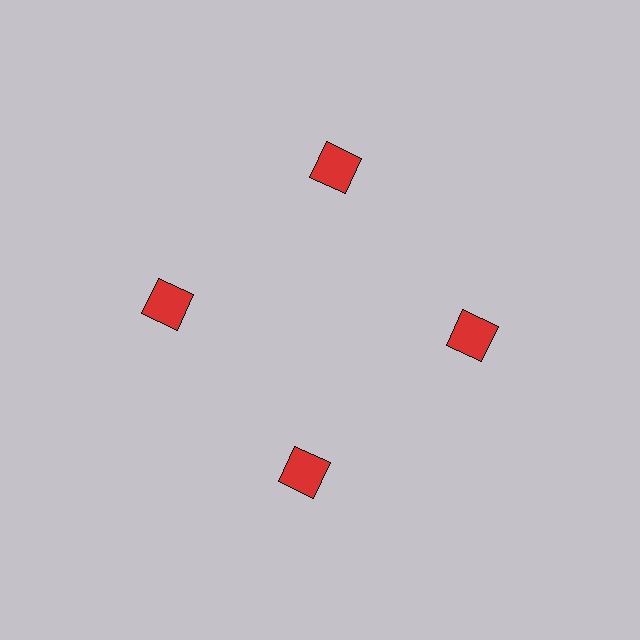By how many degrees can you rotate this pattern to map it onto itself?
The pattern maps onto itself every 90 degrees of rotation.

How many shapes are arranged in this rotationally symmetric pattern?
There are 4 shapes, arranged in 4 groups of 1.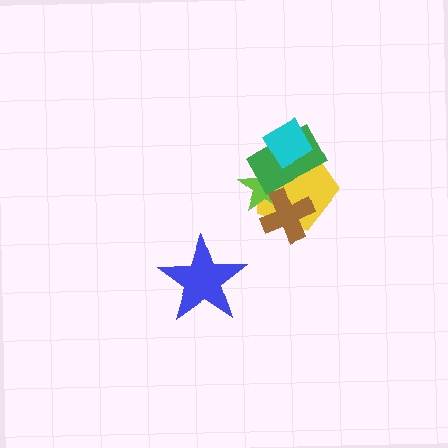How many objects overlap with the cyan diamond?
2 objects overlap with the cyan diamond.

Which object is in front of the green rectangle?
The cyan diamond is in front of the green rectangle.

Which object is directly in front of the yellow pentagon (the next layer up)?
The lime star is directly in front of the yellow pentagon.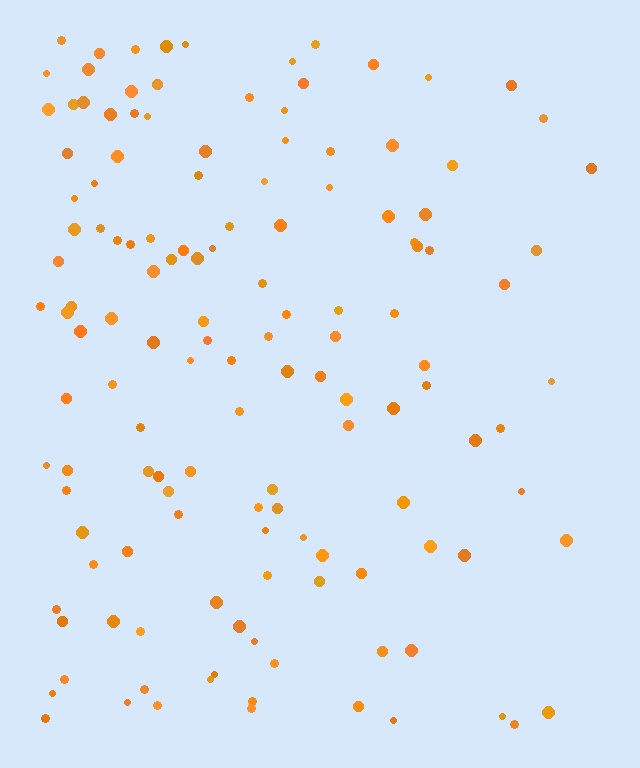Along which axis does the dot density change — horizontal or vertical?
Horizontal.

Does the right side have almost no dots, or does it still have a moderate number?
Still a moderate number, just noticeably fewer than the left.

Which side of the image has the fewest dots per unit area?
The right.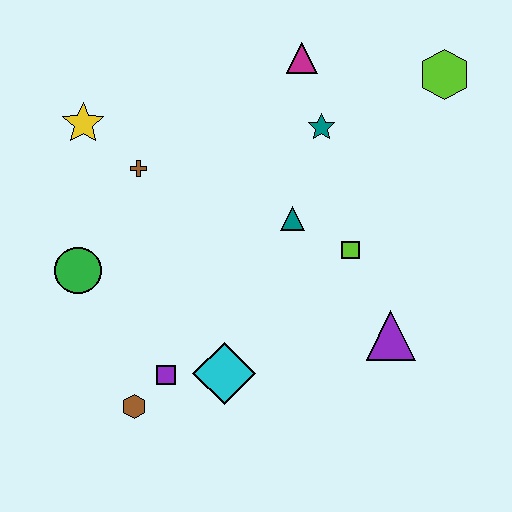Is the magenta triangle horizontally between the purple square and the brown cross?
No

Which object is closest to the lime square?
The teal triangle is closest to the lime square.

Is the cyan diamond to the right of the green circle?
Yes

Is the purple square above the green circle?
No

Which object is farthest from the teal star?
The brown hexagon is farthest from the teal star.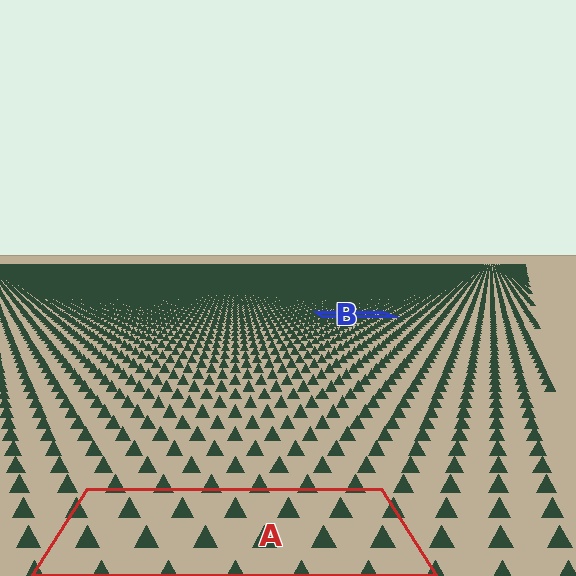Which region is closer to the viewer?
Region A is closer. The texture elements there are larger and more spread out.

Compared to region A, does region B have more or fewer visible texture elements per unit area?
Region B has more texture elements per unit area — they are packed more densely because it is farther away.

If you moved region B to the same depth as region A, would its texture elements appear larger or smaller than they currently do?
They would appear larger. At a closer depth, the same texture elements are projected at a bigger on-screen size.